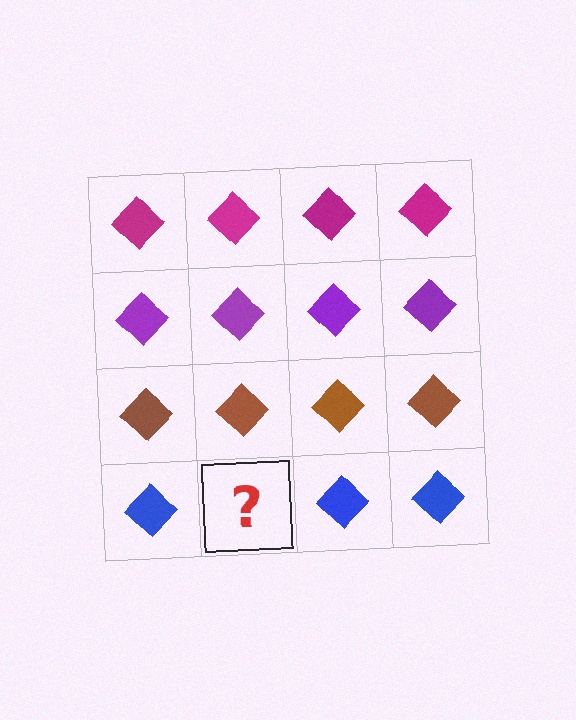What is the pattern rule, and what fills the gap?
The rule is that each row has a consistent color. The gap should be filled with a blue diamond.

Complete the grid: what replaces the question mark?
The question mark should be replaced with a blue diamond.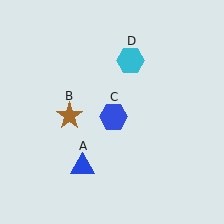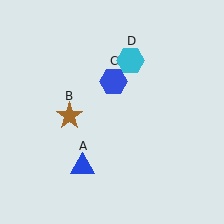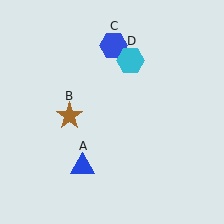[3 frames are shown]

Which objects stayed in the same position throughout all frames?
Blue triangle (object A) and brown star (object B) and cyan hexagon (object D) remained stationary.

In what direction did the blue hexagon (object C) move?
The blue hexagon (object C) moved up.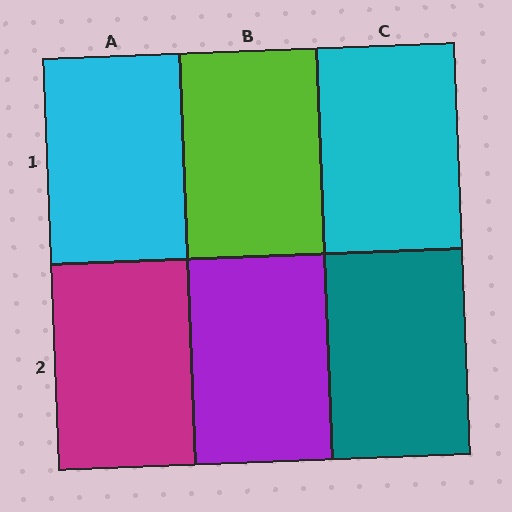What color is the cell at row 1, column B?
Lime.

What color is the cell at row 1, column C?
Cyan.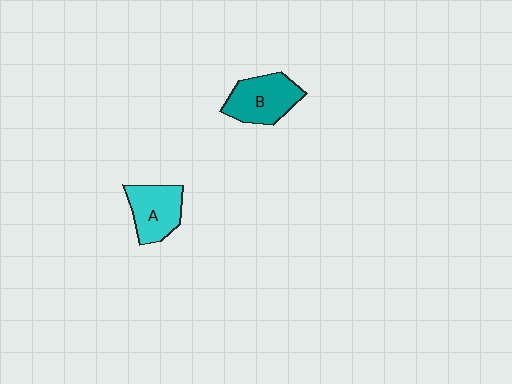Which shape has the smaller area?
Shape A (cyan).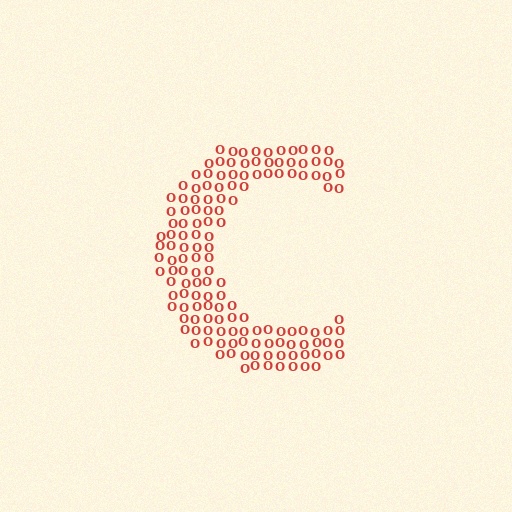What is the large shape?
The large shape is the letter C.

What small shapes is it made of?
It is made of small letter O's.